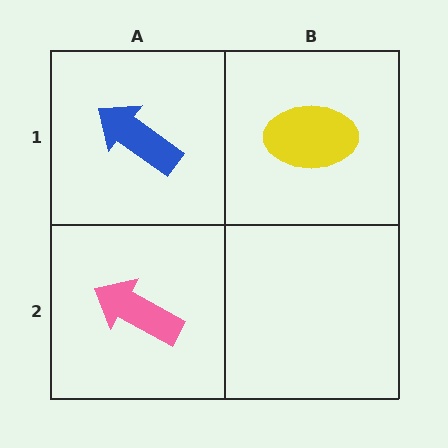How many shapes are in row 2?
1 shape.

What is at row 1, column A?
A blue arrow.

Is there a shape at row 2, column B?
No, that cell is empty.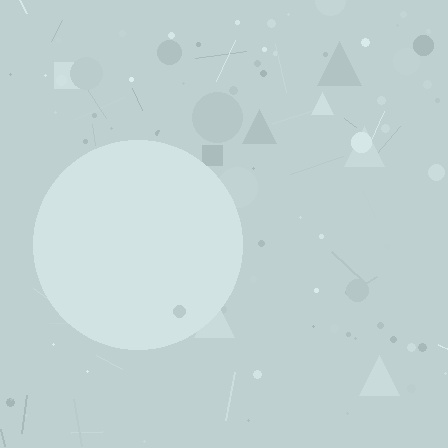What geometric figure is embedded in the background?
A circle is embedded in the background.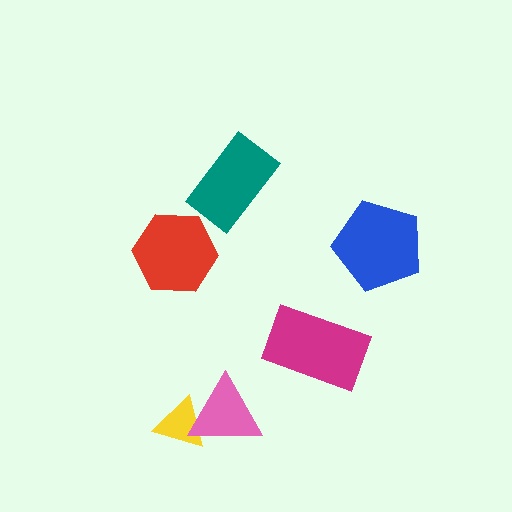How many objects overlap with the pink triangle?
1 object overlaps with the pink triangle.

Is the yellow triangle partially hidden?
Yes, it is partially covered by another shape.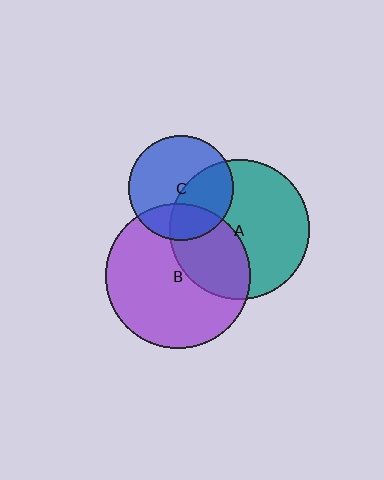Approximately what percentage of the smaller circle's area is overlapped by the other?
Approximately 35%.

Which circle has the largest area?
Circle B (purple).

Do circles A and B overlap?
Yes.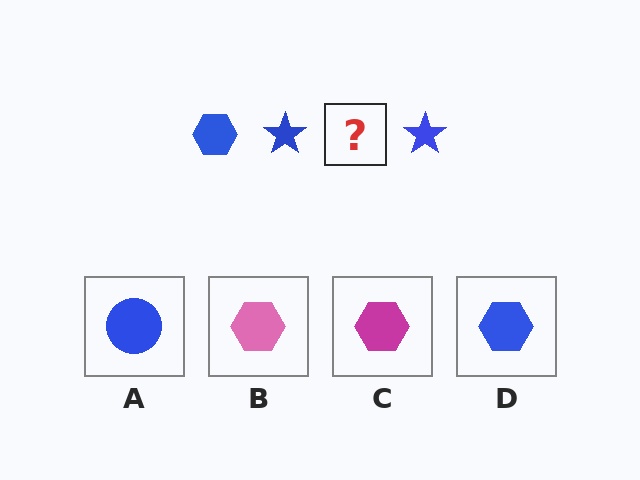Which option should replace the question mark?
Option D.